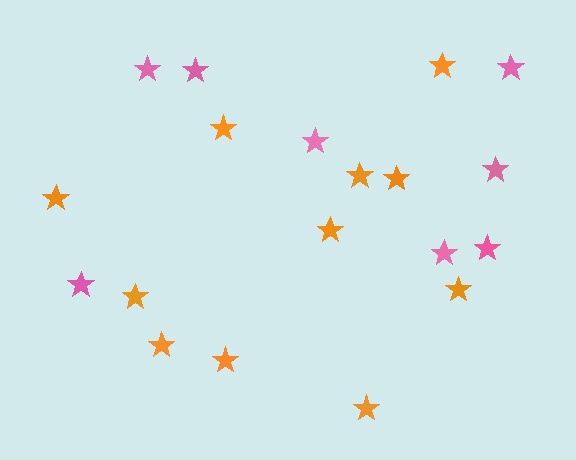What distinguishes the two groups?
There are 2 groups: one group of orange stars (11) and one group of pink stars (8).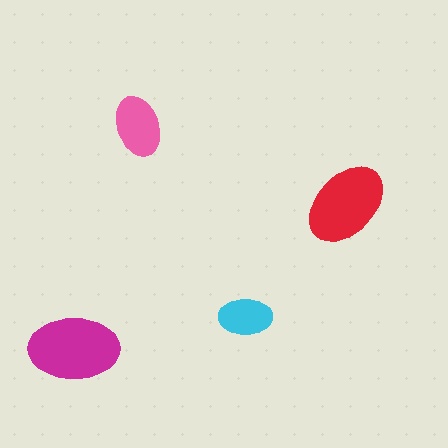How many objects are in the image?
There are 4 objects in the image.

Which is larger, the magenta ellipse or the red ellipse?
The magenta one.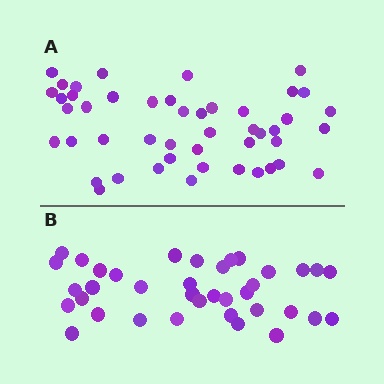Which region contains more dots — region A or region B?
Region A (the top region) has more dots.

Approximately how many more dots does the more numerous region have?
Region A has roughly 10 or so more dots than region B.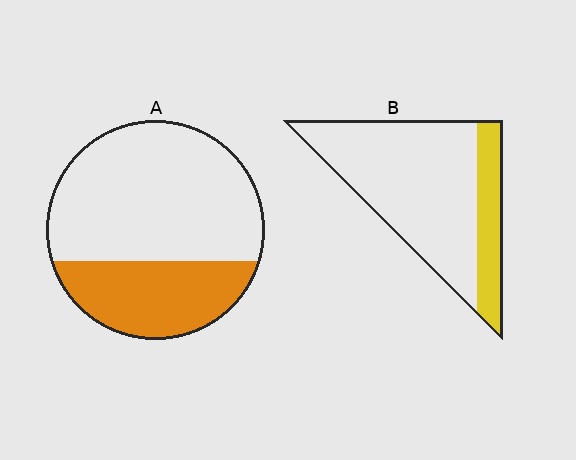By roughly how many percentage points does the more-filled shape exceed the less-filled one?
By roughly 10 percentage points (A over B).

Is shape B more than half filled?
No.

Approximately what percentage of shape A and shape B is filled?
A is approximately 30% and B is approximately 20%.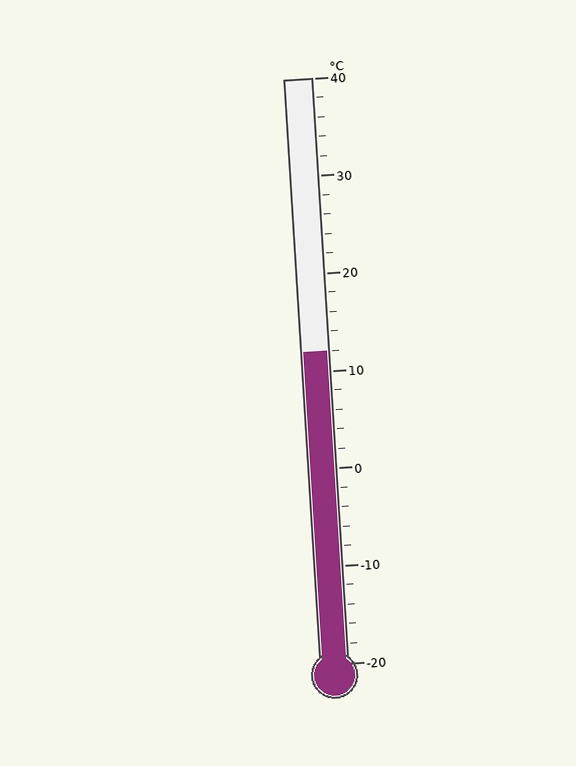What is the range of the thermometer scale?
The thermometer scale ranges from -20°C to 40°C.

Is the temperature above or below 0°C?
The temperature is above 0°C.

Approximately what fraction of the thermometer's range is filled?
The thermometer is filled to approximately 55% of its range.